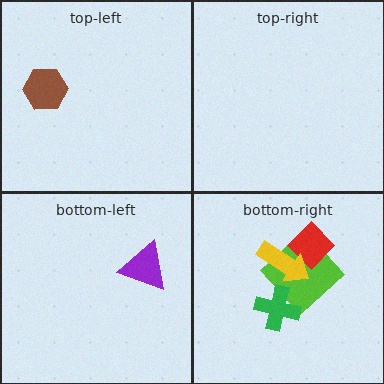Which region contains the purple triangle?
The bottom-left region.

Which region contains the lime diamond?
The bottom-right region.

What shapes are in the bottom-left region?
The purple triangle.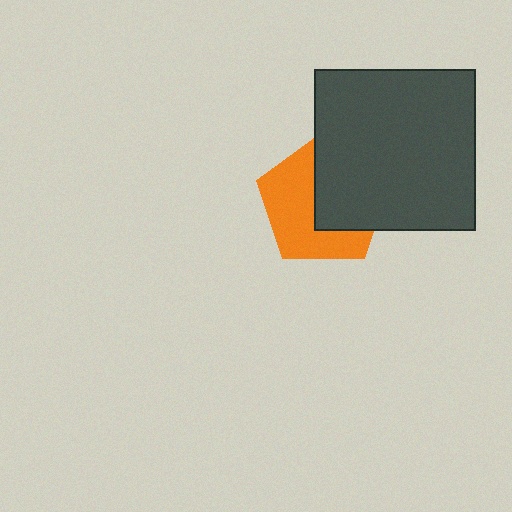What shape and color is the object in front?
The object in front is a dark gray square.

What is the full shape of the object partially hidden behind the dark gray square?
The partially hidden object is an orange pentagon.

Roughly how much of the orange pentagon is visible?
About half of it is visible (roughly 53%).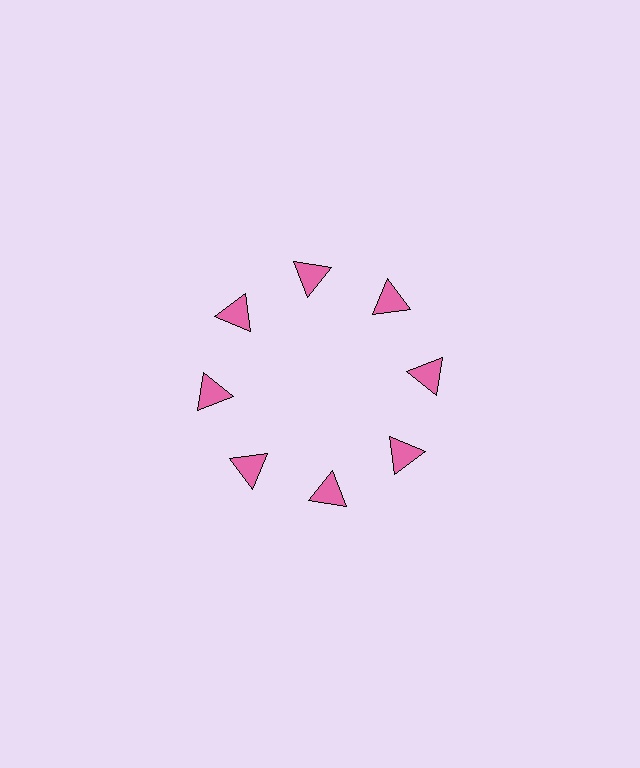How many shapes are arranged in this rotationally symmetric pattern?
There are 8 shapes, arranged in 8 groups of 1.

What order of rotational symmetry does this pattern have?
This pattern has 8-fold rotational symmetry.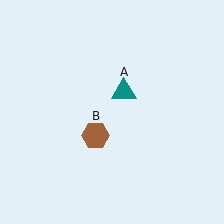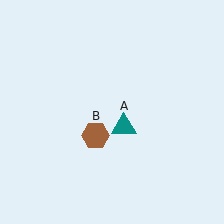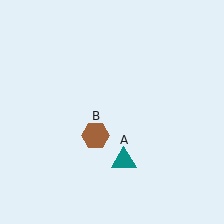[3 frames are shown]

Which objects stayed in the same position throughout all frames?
Brown hexagon (object B) remained stationary.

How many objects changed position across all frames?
1 object changed position: teal triangle (object A).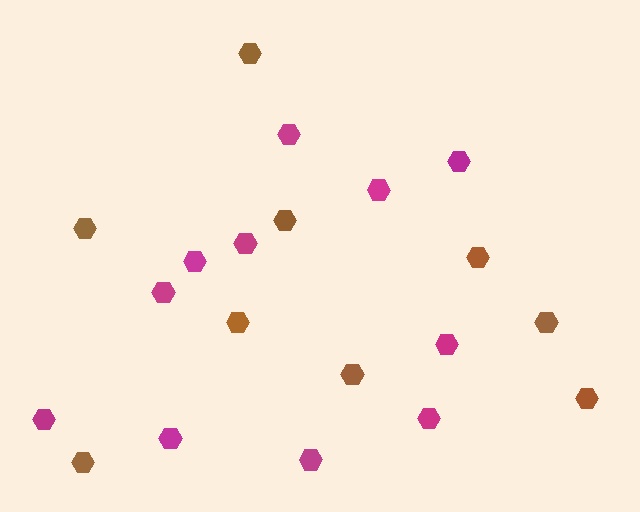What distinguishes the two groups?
There are 2 groups: one group of brown hexagons (9) and one group of magenta hexagons (11).